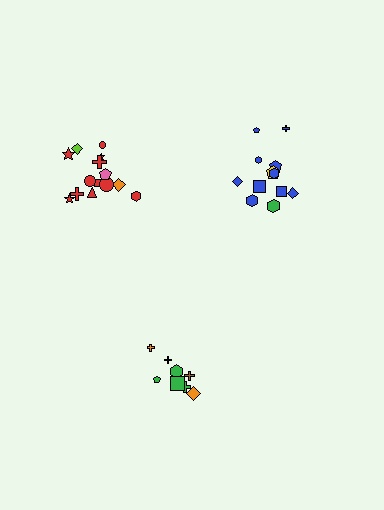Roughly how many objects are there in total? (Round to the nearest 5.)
Roughly 35 objects in total.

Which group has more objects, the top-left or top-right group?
The top-left group.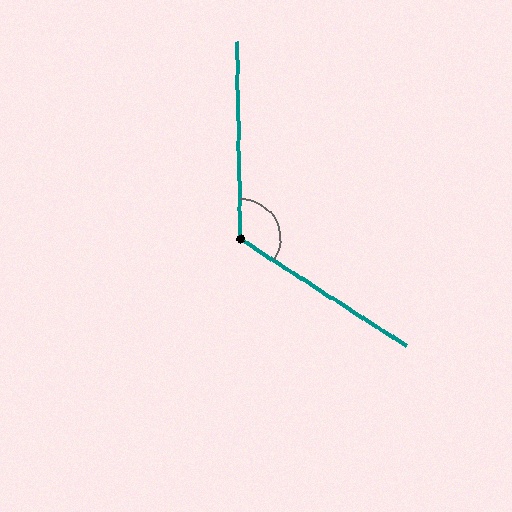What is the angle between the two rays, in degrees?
Approximately 124 degrees.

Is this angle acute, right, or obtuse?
It is obtuse.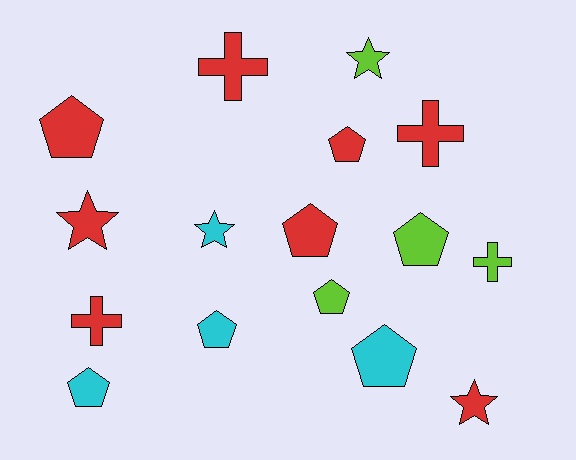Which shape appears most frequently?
Pentagon, with 8 objects.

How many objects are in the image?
There are 16 objects.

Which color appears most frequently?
Red, with 8 objects.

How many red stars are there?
There are 2 red stars.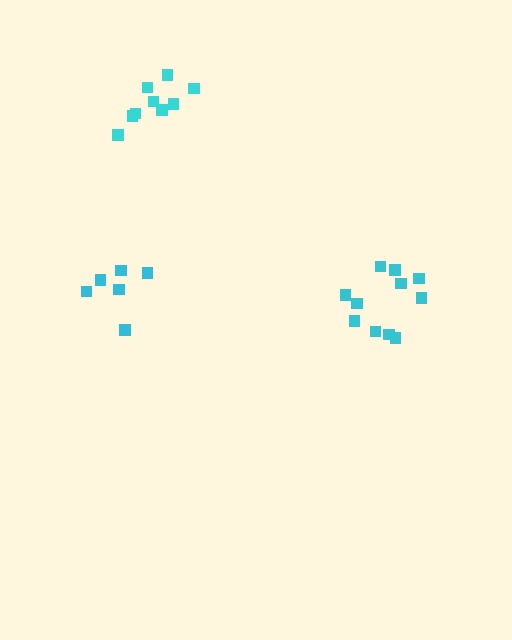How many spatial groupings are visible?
There are 3 spatial groupings.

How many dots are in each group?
Group 1: 11 dots, Group 2: 6 dots, Group 3: 9 dots (26 total).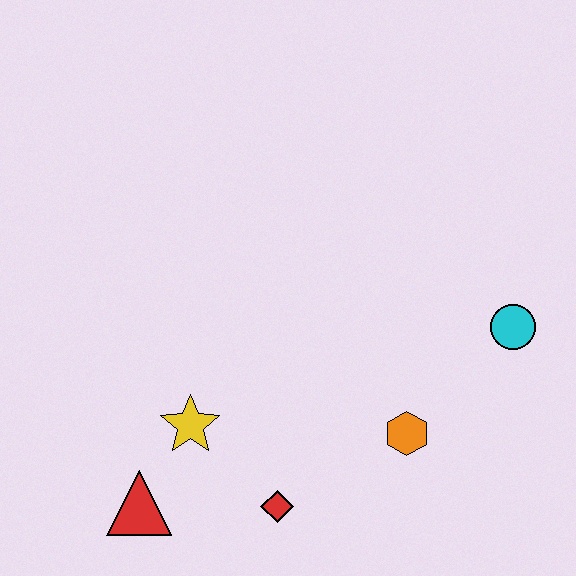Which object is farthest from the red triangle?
The cyan circle is farthest from the red triangle.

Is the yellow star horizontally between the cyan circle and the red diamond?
No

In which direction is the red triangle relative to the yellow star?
The red triangle is below the yellow star.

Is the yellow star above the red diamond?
Yes